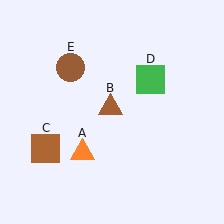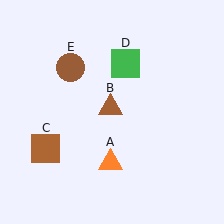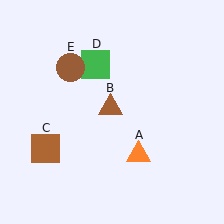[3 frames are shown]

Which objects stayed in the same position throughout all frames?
Brown triangle (object B) and brown square (object C) and brown circle (object E) remained stationary.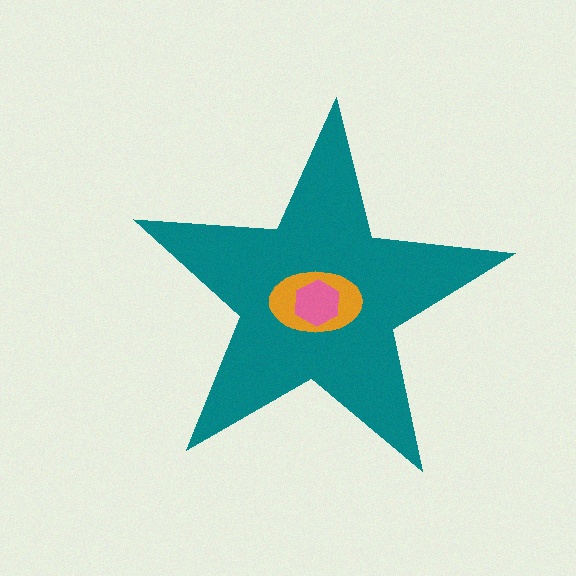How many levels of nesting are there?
3.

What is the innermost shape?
The pink hexagon.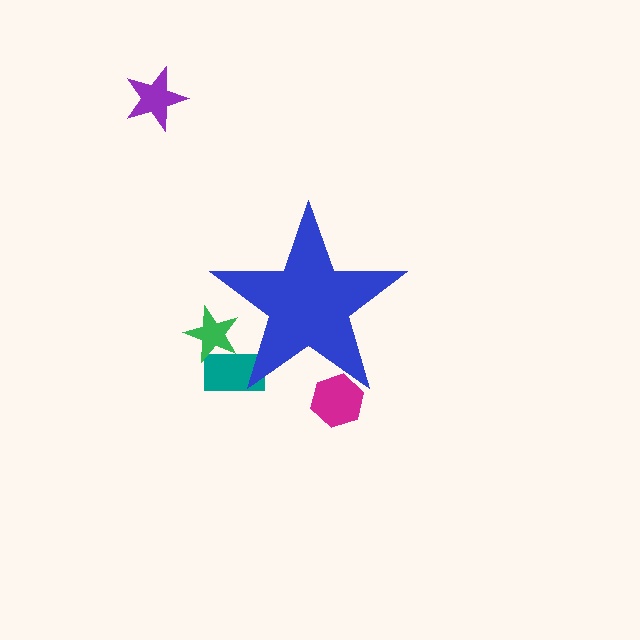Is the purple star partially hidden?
No, the purple star is fully visible.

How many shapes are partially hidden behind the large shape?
3 shapes are partially hidden.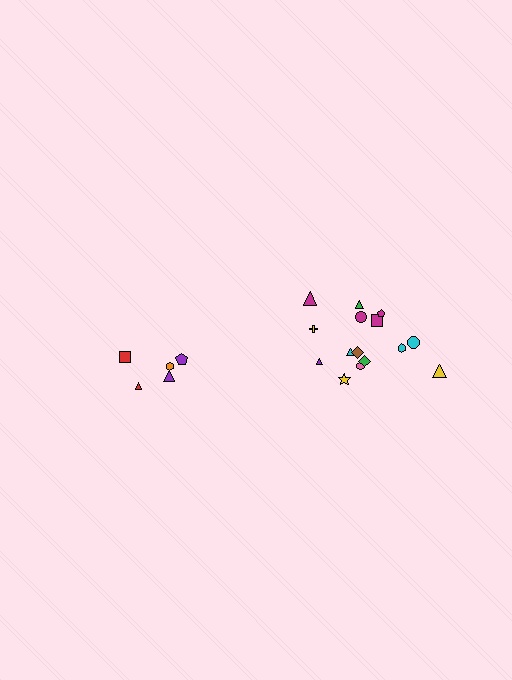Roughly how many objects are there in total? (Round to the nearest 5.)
Roughly 20 objects in total.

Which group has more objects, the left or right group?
The right group.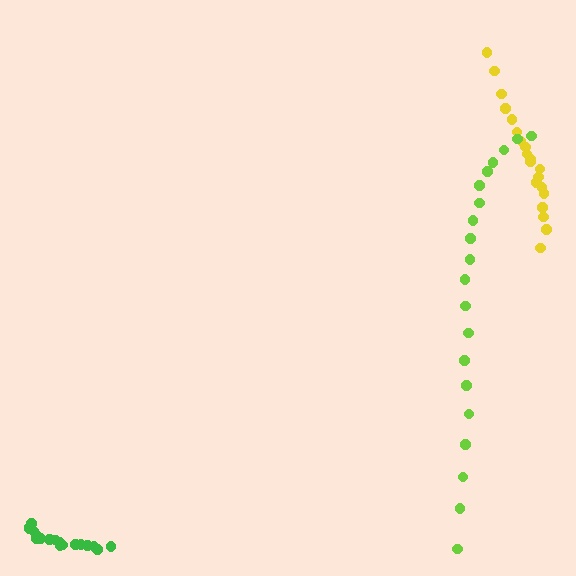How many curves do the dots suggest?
There are 3 distinct paths.